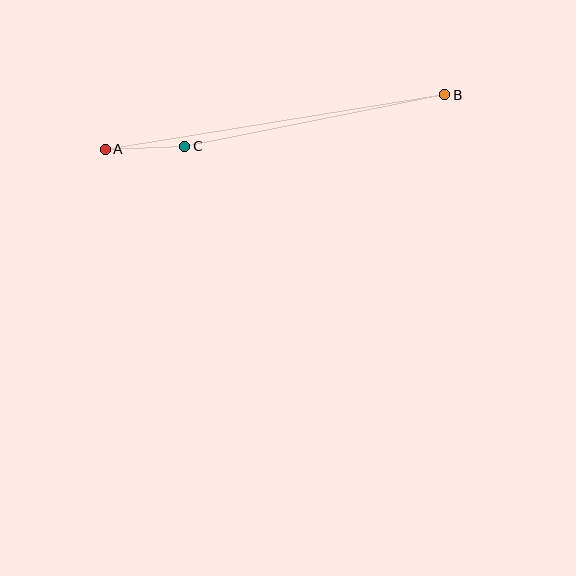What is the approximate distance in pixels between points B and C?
The distance between B and C is approximately 265 pixels.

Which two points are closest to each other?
Points A and C are closest to each other.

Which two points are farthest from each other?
Points A and B are farthest from each other.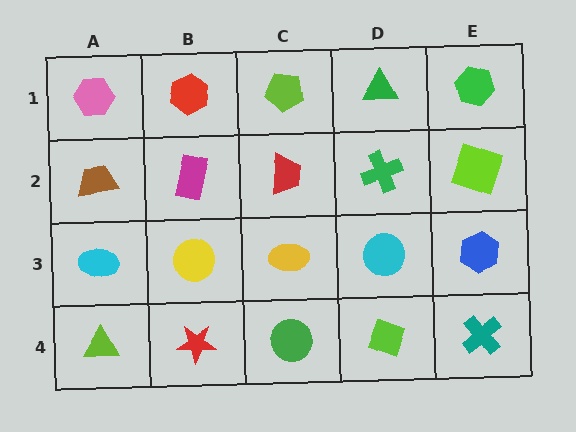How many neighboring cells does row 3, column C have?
4.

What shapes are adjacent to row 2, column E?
A green hexagon (row 1, column E), a blue hexagon (row 3, column E), a green cross (row 2, column D).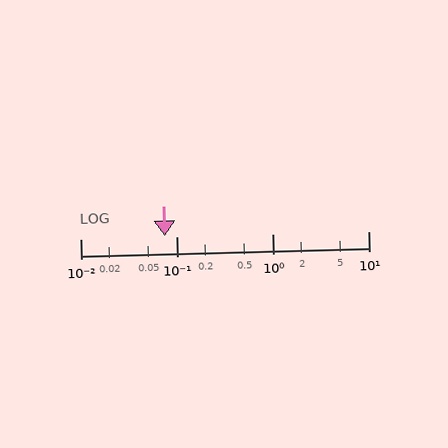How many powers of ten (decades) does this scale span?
The scale spans 3 decades, from 0.01 to 10.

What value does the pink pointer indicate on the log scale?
The pointer indicates approximately 0.076.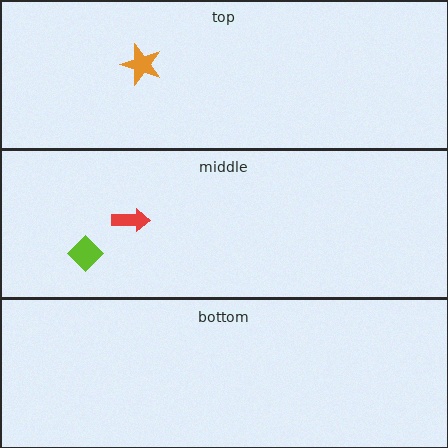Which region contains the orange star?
The top region.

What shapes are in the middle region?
The red arrow, the lime diamond.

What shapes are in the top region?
The orange star.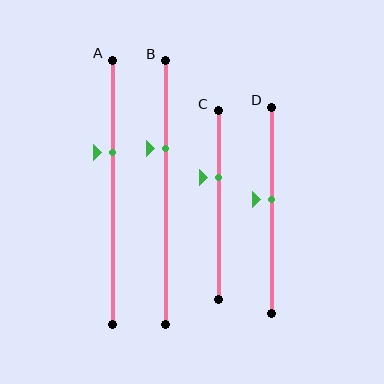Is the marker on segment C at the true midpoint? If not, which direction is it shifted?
No, the marker on segment C is shifted upward by about 15% of the segment length.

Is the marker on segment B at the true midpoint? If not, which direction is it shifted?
No, the marker on segment B is shifted upward by about 17% of the segment length.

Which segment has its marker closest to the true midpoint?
Segment D has its marker closest to the true midpoint.